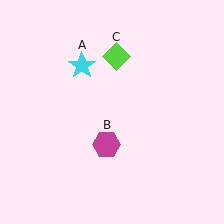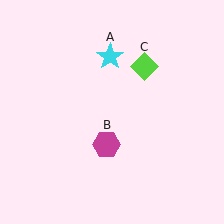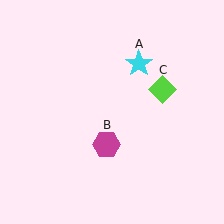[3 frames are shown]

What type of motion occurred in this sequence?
The cyan star (object A), lime diamond (object C) rotated clockwise around the center of the scene.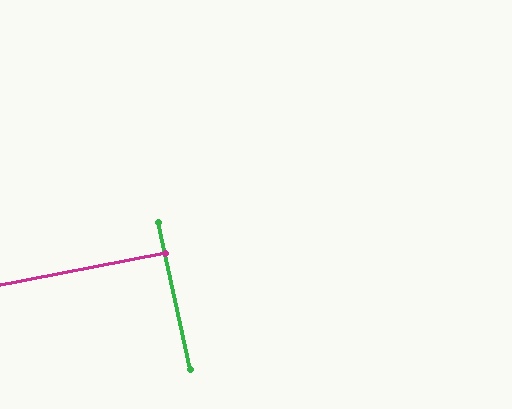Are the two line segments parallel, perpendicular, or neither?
Perpendicular — they meet at approximately 89°.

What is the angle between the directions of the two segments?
Approximately 89 degrees.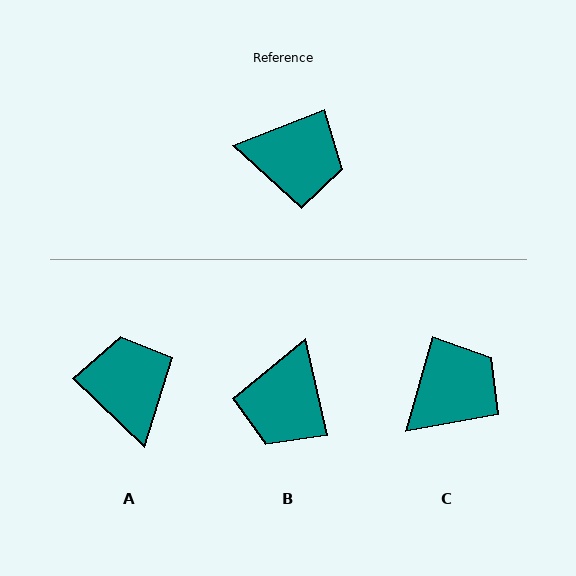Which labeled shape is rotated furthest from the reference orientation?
A, about 115 degrees away.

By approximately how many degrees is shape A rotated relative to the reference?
Approximately 115 degrees counter-clockwise.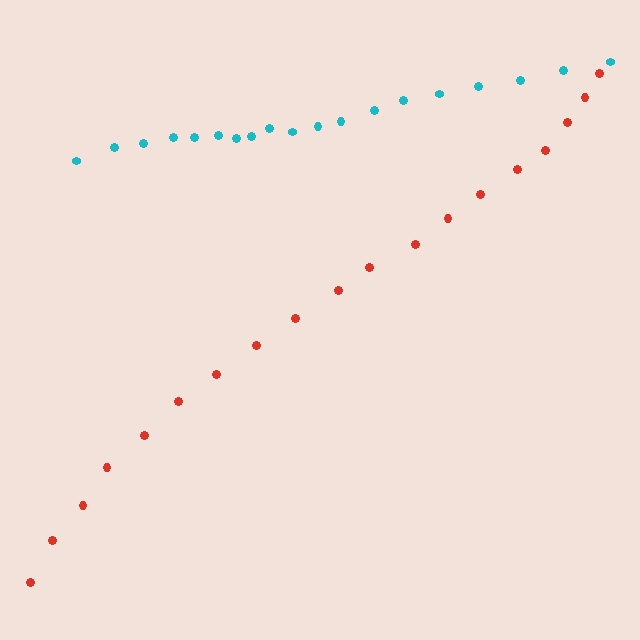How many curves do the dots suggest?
There are 2 distinct paths.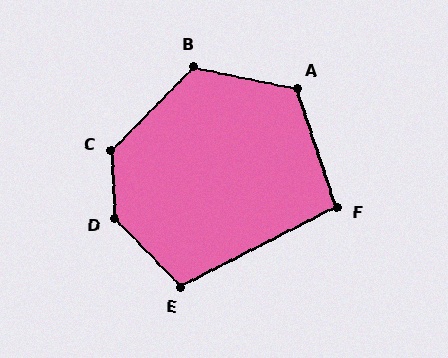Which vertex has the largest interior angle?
D, at approximately 139 degrees.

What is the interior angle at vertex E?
Approximately 107 degrees (obtuse).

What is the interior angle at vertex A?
Approximately 120 degrees (obtuse).